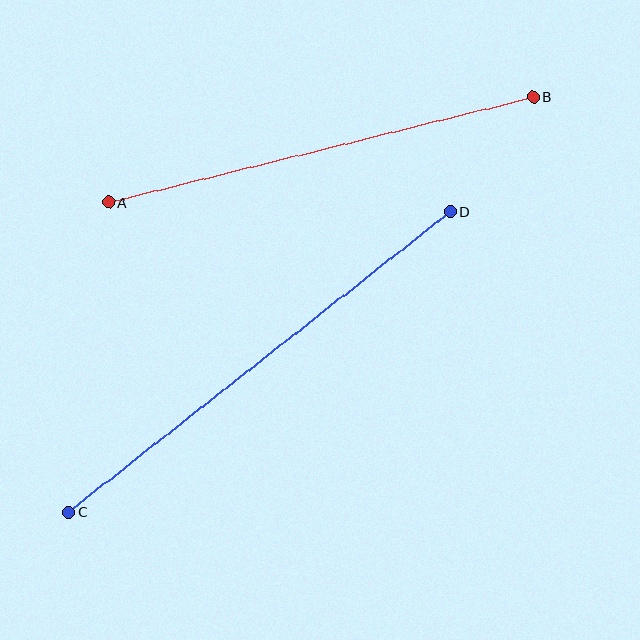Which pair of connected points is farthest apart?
Points C and D are farthest apart.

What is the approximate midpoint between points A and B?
The midpoint is at approximately (321, 150) pixels.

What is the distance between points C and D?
The distance is approximately 486 pixels.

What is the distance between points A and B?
The distance is approximately 437 pixels.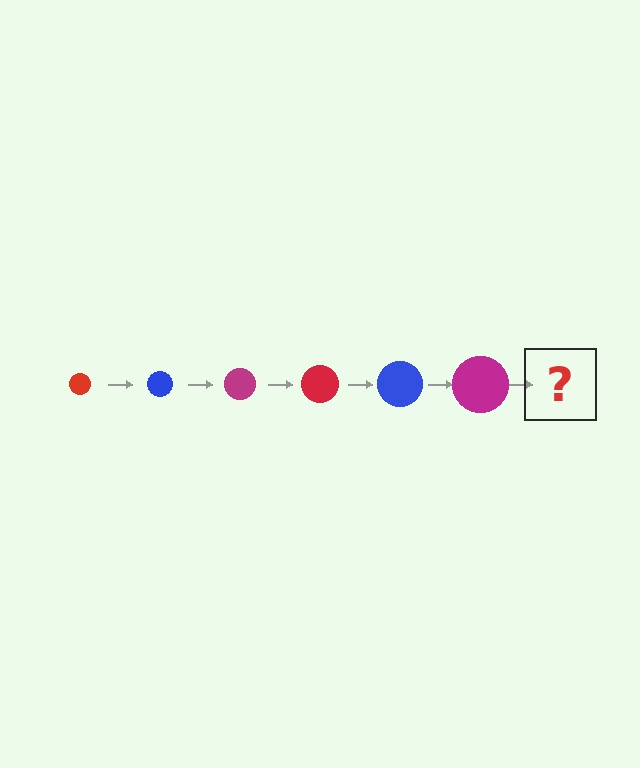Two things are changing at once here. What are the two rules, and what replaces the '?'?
The two rules are that the circle grows larger each step and the color cycles through red, blue, and magenta. The '?' should be a red circle, larger than the previous one.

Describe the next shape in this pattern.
It should be a red circle, larger than the previous one.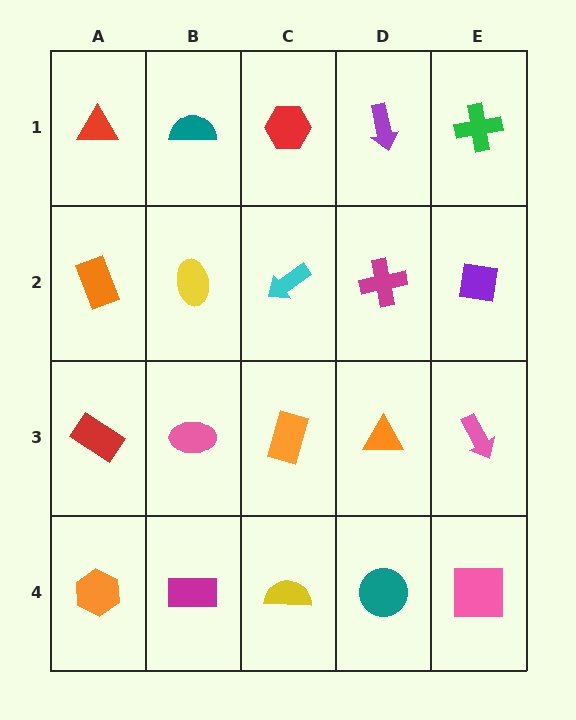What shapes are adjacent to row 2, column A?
A red triangle (row 1, column A), a red rectangle (row 3, column A), a yellow ellipse (row 2, column B).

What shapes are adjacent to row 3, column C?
A cyan arrow (row 2, column C), a yellow semicircle (row 4, column C), a pink ellipse (row 3, column B), an orange triangle (row 3, column D).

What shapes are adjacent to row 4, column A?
A red rectangle (row 3, column A), a magenta rectangle (row 4, column B).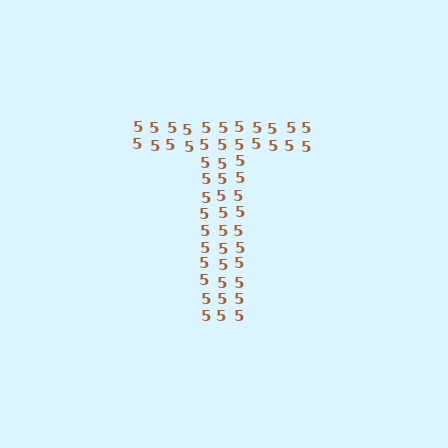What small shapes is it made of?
It is made of small digit 5's.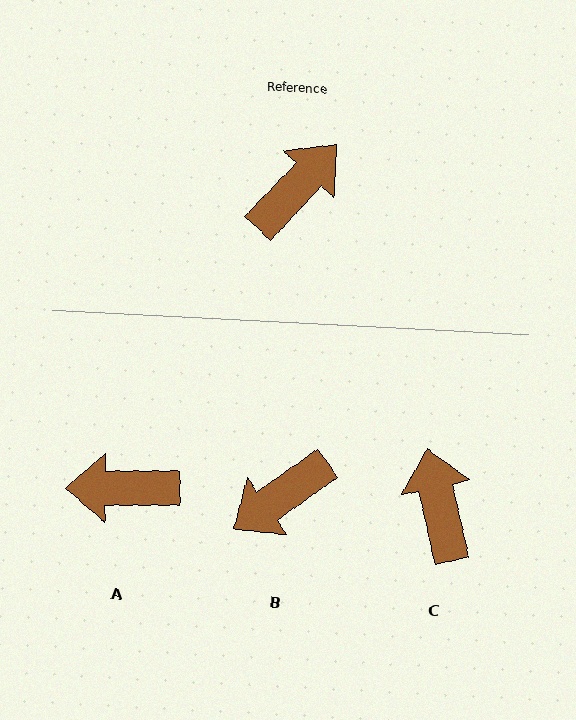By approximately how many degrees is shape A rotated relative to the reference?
Approximately 133 degrees counter-clockwise.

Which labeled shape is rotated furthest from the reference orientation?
B, about 168 degrees away.